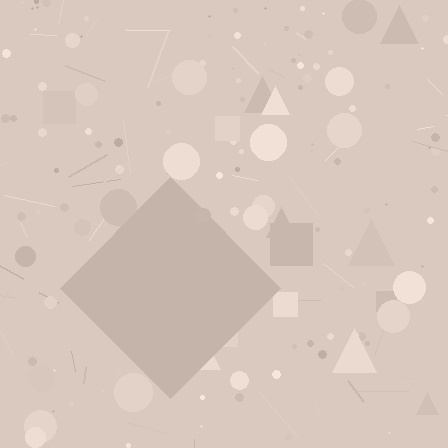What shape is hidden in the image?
A diamond is hidden in the image.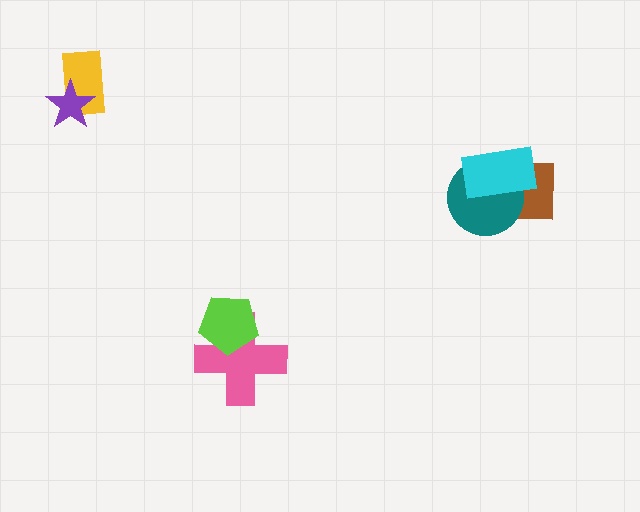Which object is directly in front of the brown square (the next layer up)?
The teal circle is directly in front of the brown square.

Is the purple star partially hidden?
No, no other shape covers it.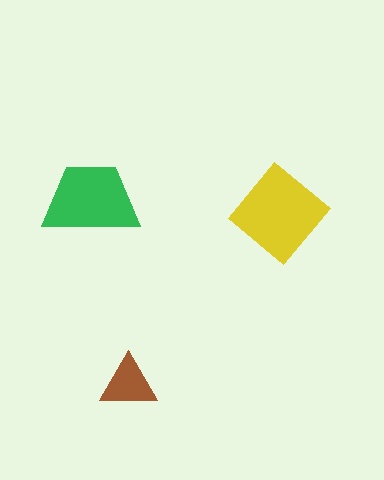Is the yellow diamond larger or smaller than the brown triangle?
Larger.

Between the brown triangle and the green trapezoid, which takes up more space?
The green trapezoid.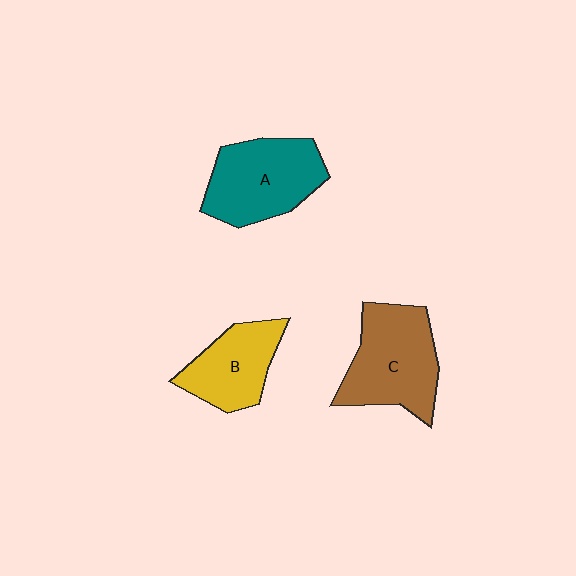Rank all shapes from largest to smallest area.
From largest to smallest: C (brown), A (teal), B (yellow).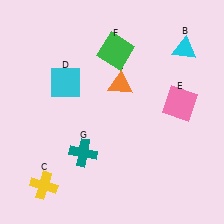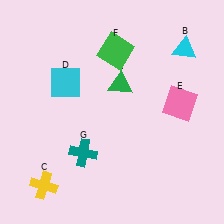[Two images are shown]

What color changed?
The triangle (A) changed from orange in Image 1 to green in Image 2.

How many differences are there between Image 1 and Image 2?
There is 1 difference between the two images.